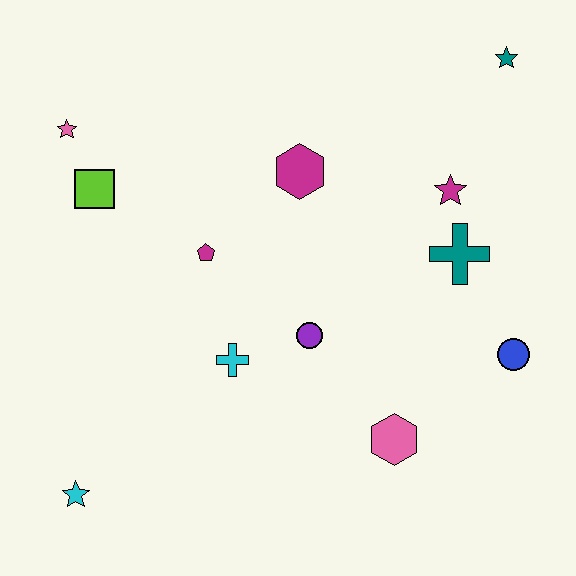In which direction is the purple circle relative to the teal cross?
The purple circle is to the left of the teal cross.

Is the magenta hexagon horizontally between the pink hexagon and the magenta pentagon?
Yes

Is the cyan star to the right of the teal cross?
No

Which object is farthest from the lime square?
The blue circle is farthest from the lime square.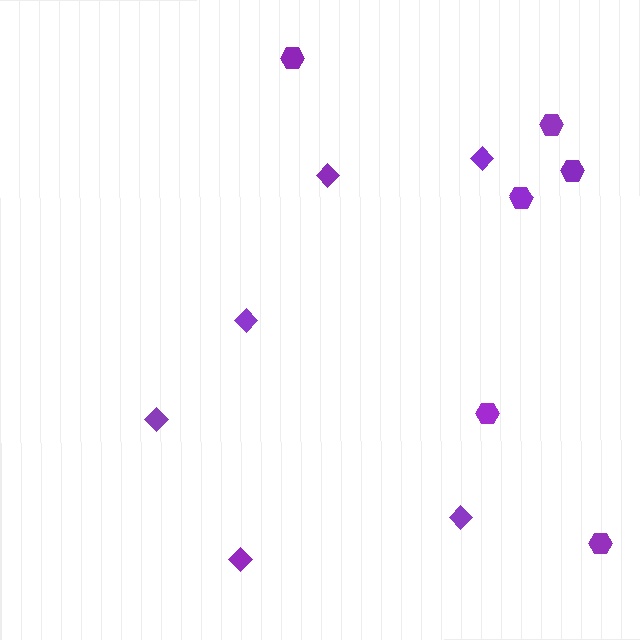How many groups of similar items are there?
There are 2 groups: one group of diamonds (6) and one group of hexagons (6).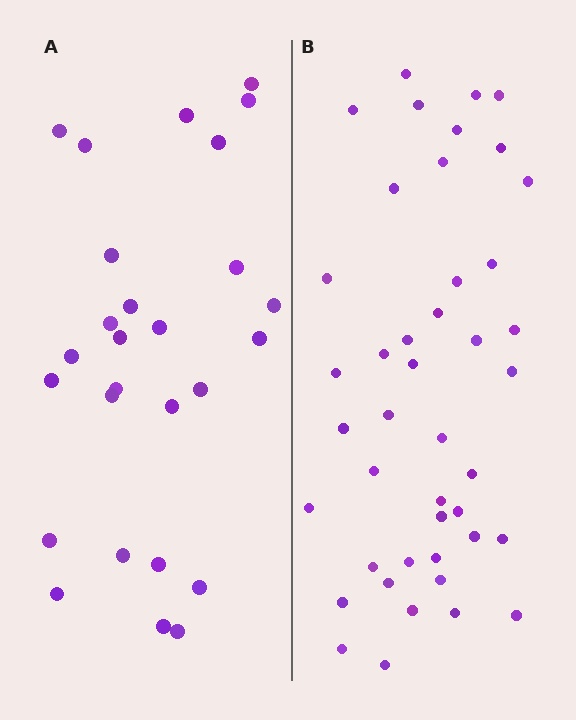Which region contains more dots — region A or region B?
Region B (the right region) has more dots.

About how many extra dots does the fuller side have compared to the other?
Region B has approximately 15 more dots than region A.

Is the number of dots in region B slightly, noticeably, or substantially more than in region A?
Region B has substantially more. The ratio is roughly 1.6 to 1.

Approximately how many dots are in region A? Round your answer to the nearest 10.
About 30 dots. (The exact count is 27, which rounds to 30.)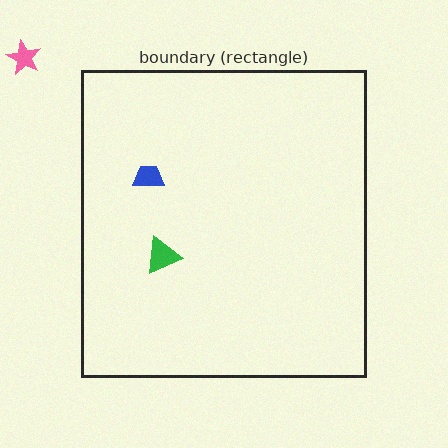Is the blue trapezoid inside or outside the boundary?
Inside.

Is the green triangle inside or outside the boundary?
Inside.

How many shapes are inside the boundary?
2 inside, 1 outside.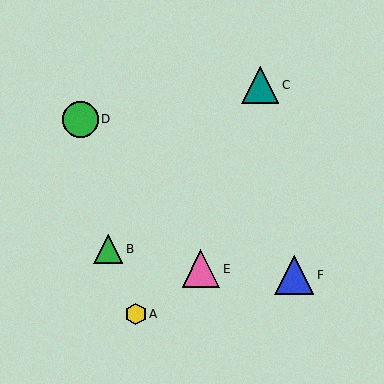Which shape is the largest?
The blue triangle (labeled F) is the largest.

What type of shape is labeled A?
Shape A is a yellow hexagon.